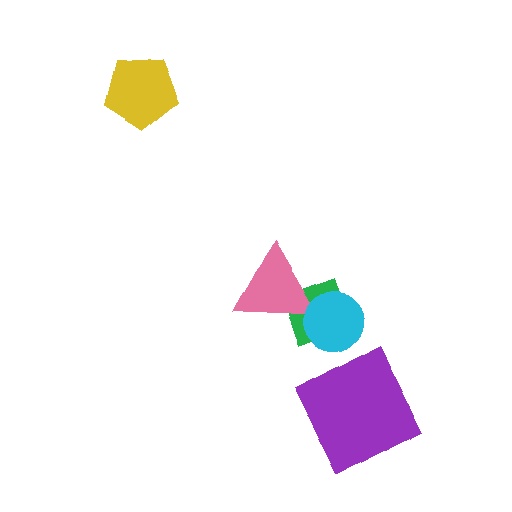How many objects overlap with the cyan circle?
2 objects overlap with the cyan circle.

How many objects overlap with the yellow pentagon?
0 objects overlap with the yellow pentagon.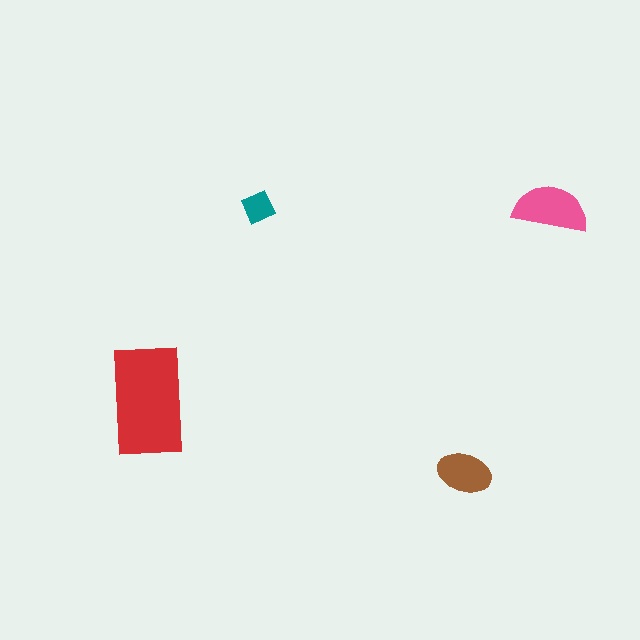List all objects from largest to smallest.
The red rectangle, the pink semicircle, the brown ellipse, the teal diamond.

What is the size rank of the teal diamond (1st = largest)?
4th.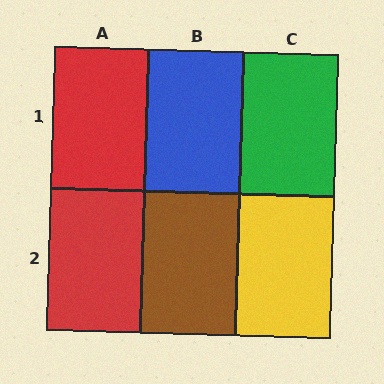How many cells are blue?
1 cell is blue.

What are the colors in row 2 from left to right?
Red, brown, yellow.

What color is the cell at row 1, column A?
Red.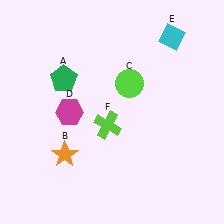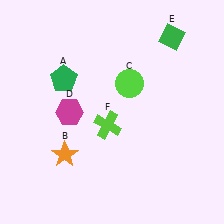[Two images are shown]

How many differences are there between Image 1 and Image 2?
There is 1 difference between the two images.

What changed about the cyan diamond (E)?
In Image 1, E is cyan. In Image 2, it changed to green.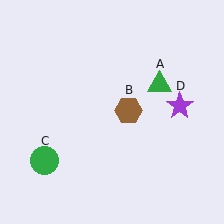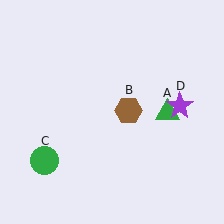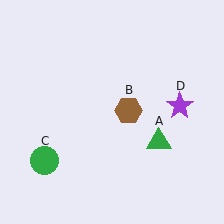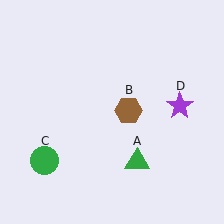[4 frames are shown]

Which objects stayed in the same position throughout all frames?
Brown hexagon (object B) and green circle (object C) and purple star (object D) remained stationary.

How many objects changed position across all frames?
1 object changed position: green triangle (object A).